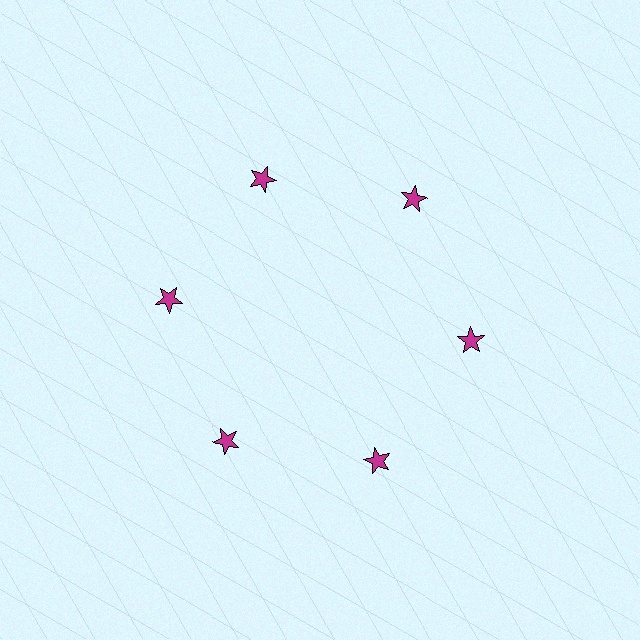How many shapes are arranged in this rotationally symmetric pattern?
There are 6 shapes, arranged in 6 groups of 1.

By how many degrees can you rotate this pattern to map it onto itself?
The pattern maps onto itself every 60 degrees of rotation.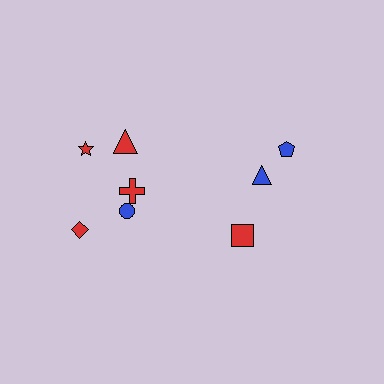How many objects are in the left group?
There are 5 objects.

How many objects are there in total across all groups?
There are 8 objects.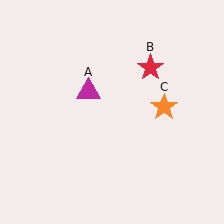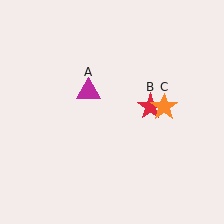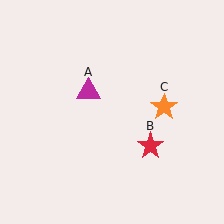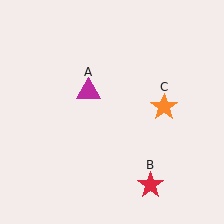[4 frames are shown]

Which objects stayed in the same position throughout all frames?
Magenta triangle (object A) and orange star (object C) remained stationary.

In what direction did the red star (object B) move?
The red star (object B) moved down.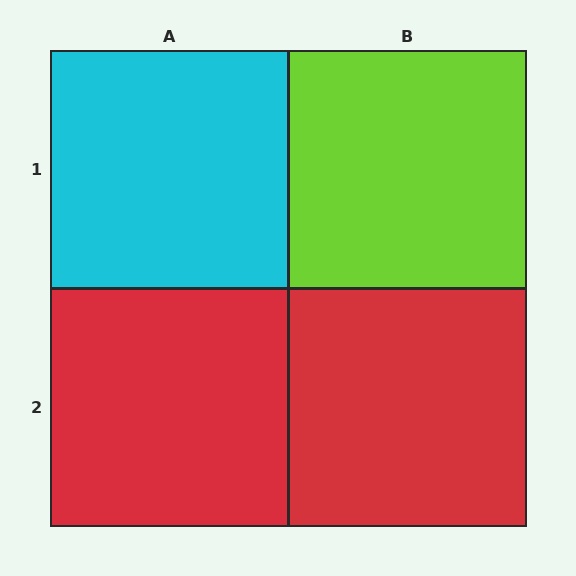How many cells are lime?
1 cell is lime.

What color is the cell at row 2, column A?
Red.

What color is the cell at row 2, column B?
Red.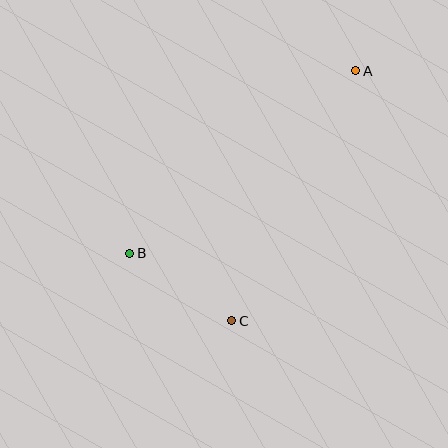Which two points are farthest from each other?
Points A and B are farthest from each other.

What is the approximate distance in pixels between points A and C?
The distance between A and C is approximately 279 pixels.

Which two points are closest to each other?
Points B and C are closest to each other.